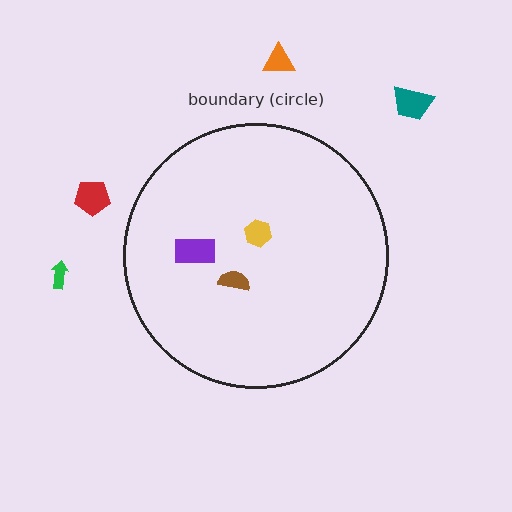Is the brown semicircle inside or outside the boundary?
Inside.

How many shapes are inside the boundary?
3 inside, 4 outside.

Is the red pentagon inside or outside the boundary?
Outside.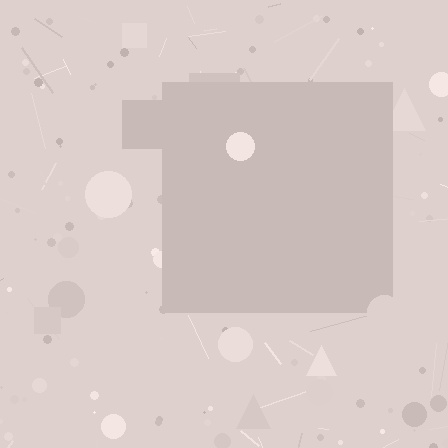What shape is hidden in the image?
A square is hidden in the image.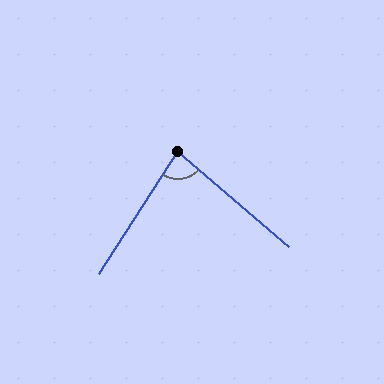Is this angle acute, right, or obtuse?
It is acute.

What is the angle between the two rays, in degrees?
Approximately 82 degrees.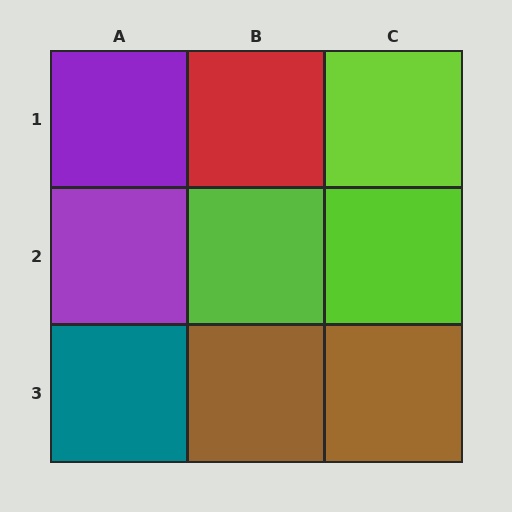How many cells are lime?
3 cells are lime.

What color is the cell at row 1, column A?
Purple.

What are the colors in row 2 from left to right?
Purple, lime, lime.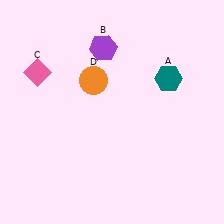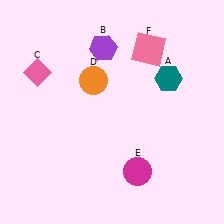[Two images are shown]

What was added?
A magenta circle (E), a pink square (F) were added in Image 2.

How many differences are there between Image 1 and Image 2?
There are 2 differences between the two images.